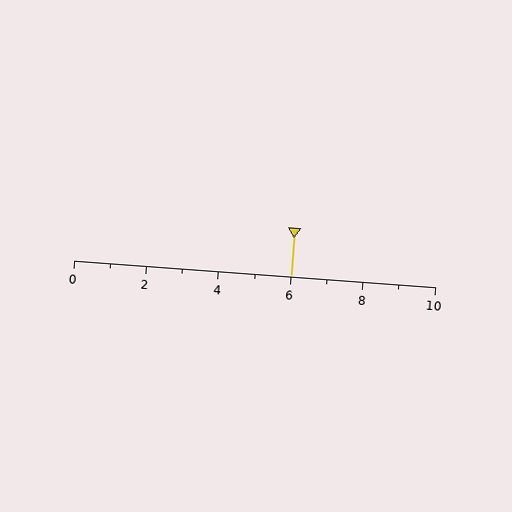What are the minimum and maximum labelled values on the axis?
The axis runs from 0 to 10.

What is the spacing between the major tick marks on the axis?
The major ticks are spaced 2 apart.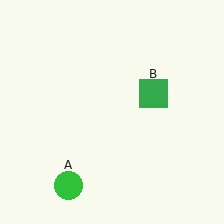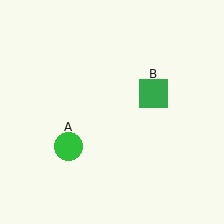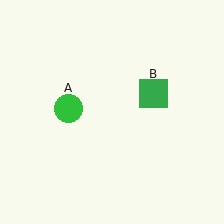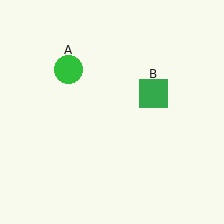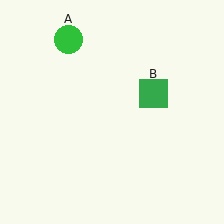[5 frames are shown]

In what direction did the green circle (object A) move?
The green circle (object A) moved up.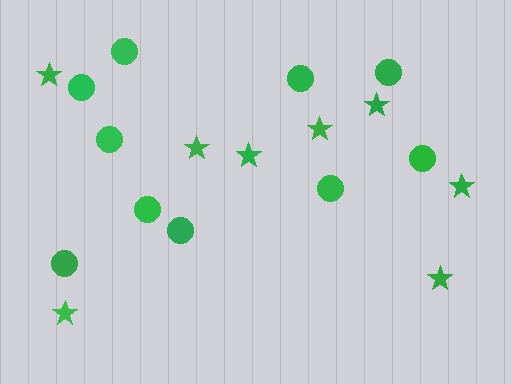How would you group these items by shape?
There are 2 groups: one group of stars (8) and one group of circles (10).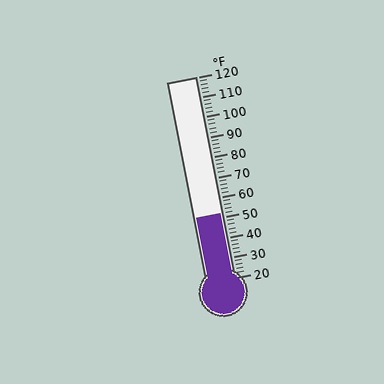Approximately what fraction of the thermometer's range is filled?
The thermometer is filled to approximately 30% of its range.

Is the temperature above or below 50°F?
The temperature is above 50°F.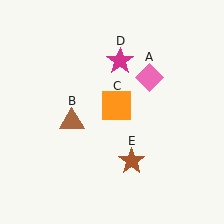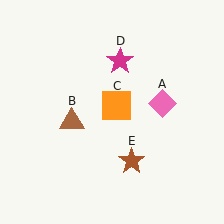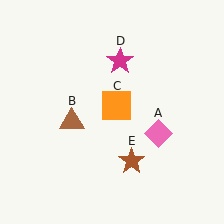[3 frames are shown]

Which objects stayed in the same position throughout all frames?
Brown triangle (object B) and orange square (object C) and magenta star (object D) and brown star (object E) remained stationary.